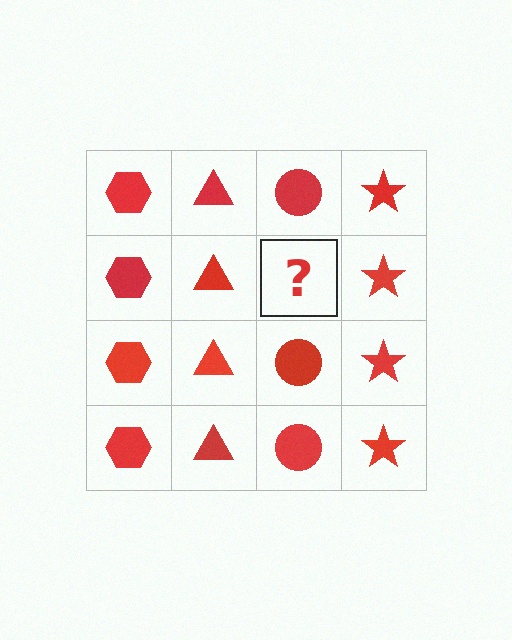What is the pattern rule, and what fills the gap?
The rule is that each column has a consistent shape. The gap should be filled with a red circle.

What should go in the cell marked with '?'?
The missing cell should contain a red circle.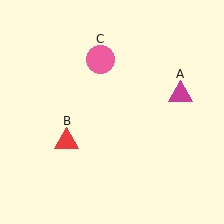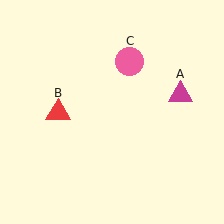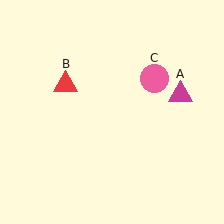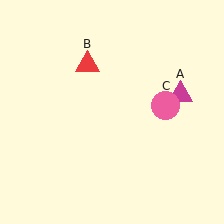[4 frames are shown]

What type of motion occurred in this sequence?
The red triangle (object B), pink circle (object C) rotated clockwise around the center of the scene.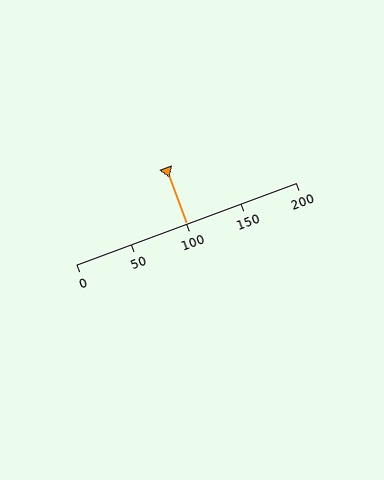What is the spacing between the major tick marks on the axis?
The major ticks are spaced 50 apart.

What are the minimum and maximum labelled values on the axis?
The axis runs from 0 to 200.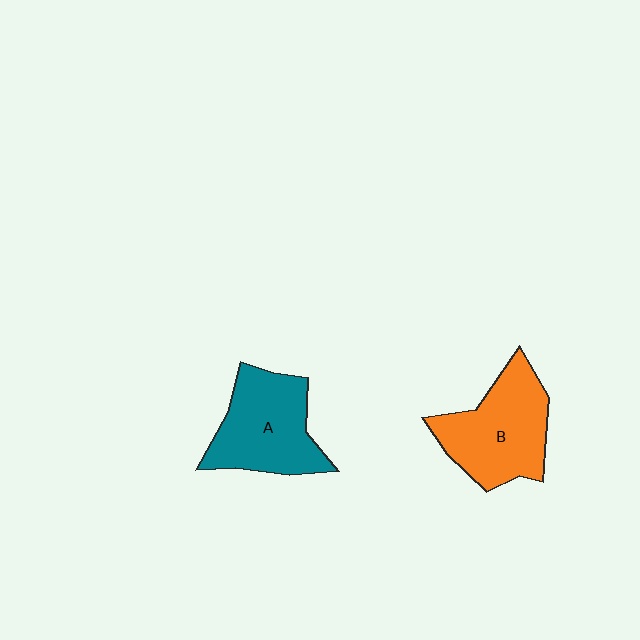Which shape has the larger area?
Shape B (orange).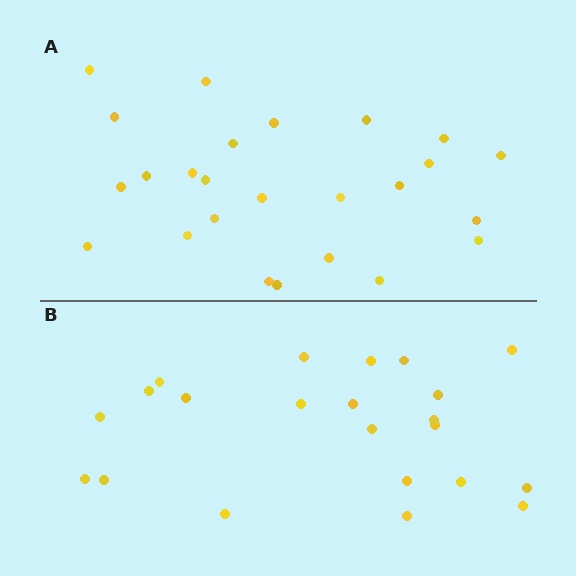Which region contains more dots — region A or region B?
Region A (the top region) has more dots.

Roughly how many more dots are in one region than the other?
Region A has just a few more — roughly 2 or 3 more dots than region B.